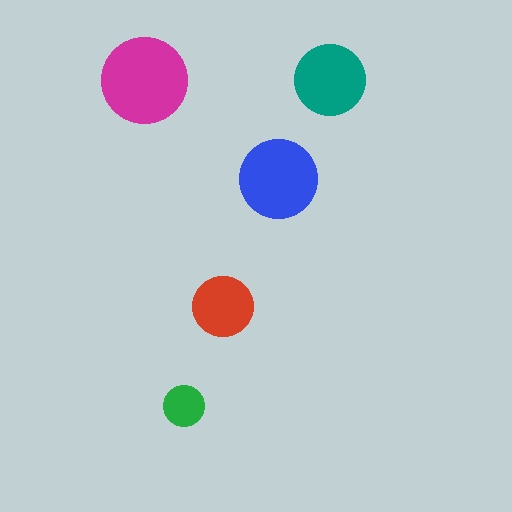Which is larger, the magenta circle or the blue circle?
The magenta one.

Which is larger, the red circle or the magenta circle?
The magenta one.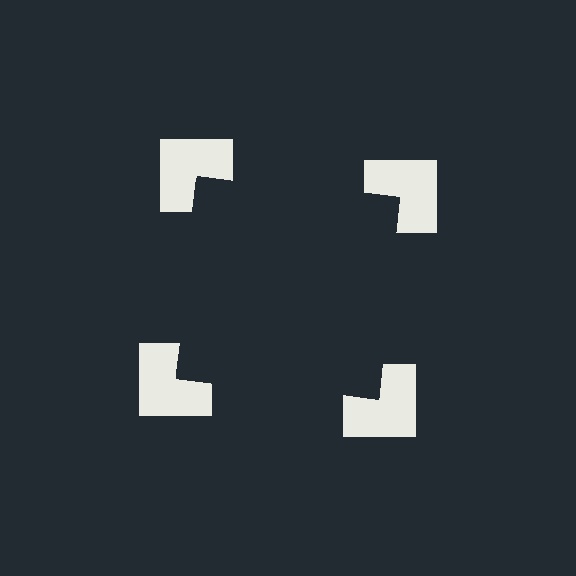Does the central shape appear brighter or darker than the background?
It typically appears slightly darker than the background, even though no actual brightness change is drawn.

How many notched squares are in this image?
There are 4 — one at each vertex of the illusory square.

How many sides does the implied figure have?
4 sides.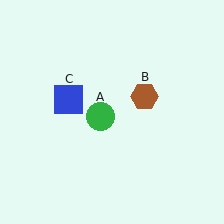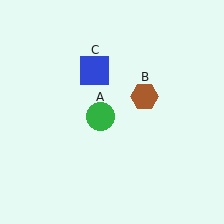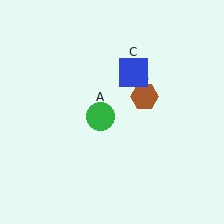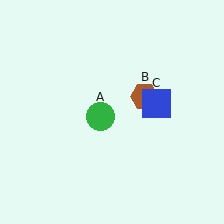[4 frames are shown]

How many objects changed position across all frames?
1 object changed position: blue square (object C).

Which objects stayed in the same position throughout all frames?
Green circle (object A) and brown hexagon (object B) remained stationary.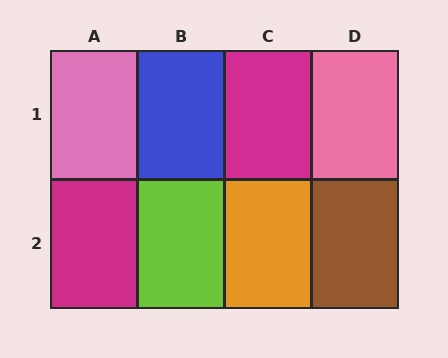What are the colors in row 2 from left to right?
Magenta, lime, orange, brown.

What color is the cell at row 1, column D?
Pink.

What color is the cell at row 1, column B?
Blue.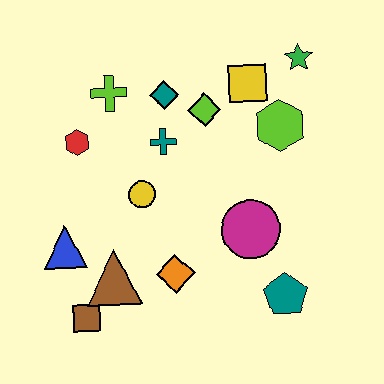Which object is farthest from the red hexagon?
The teal pentagon is farthest from the red hexagon.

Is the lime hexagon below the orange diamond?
No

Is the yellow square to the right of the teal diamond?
Yes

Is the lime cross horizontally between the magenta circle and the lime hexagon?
No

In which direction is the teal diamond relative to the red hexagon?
The teal diamond is to the right of the red hexagon.